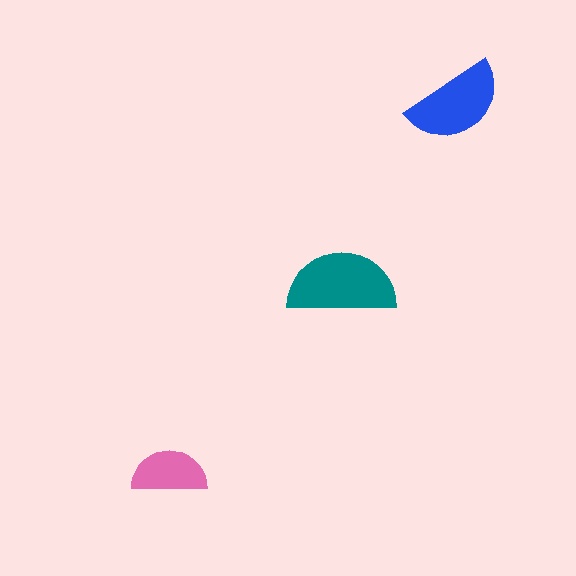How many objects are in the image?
There are 3 objects in the image.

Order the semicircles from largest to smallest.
the teal one, the blue one, the pink one.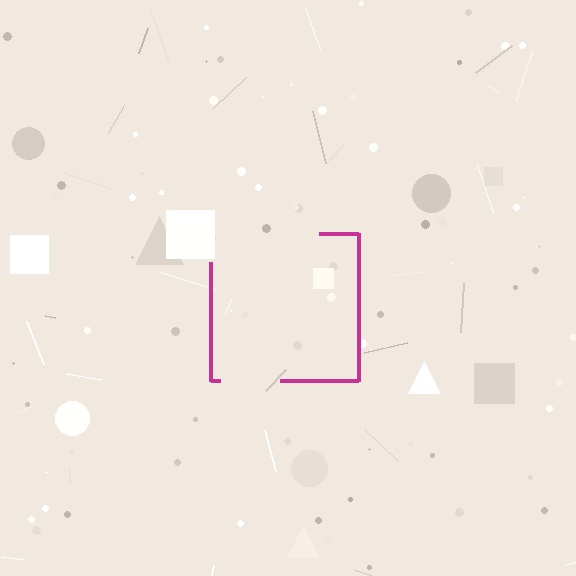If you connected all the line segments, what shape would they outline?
They would outline a square.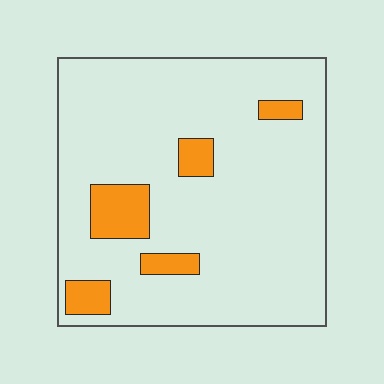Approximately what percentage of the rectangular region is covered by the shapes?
Approximately 10%.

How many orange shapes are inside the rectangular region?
5.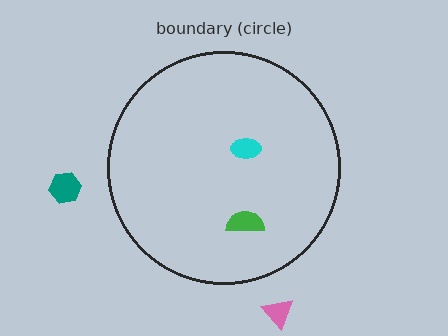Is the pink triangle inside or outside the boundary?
Outside.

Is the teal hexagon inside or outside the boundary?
Outside.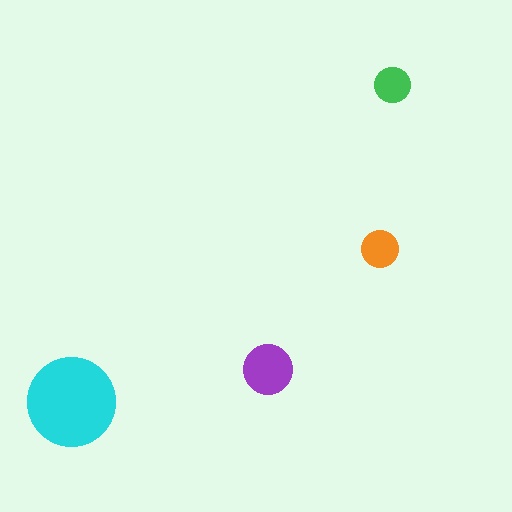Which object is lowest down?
The cyan circle is bottommost.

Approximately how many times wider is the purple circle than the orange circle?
About 1.5 times wider.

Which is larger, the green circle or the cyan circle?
The cyan one.